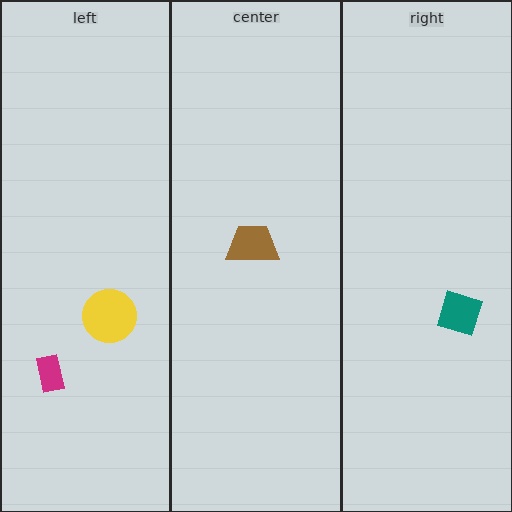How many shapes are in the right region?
1.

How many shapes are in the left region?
2.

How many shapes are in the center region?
1.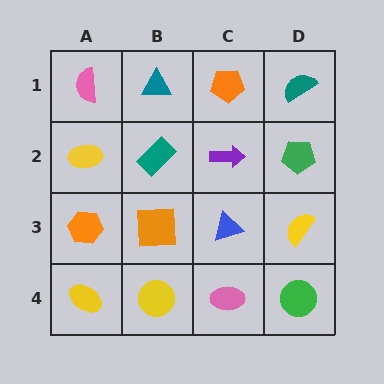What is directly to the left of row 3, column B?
An orange hexagon.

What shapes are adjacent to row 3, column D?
A green pentagon (row 2, column D), a green circle (row 4, column D), a blue triangle (row 3, column C).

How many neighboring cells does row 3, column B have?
4.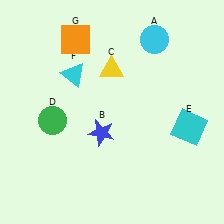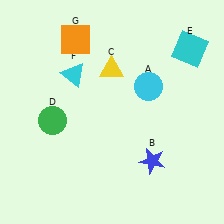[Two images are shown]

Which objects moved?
The objects that moved are: the cyan circle (A), the blue star (B), the cyan square (E).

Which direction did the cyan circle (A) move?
The cyan circle (A) moved down.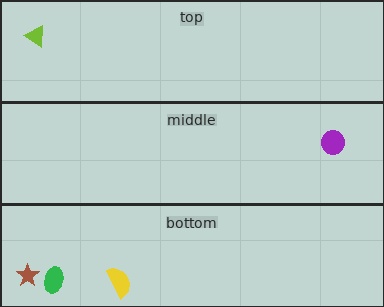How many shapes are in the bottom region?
3.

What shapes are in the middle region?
The purple circle.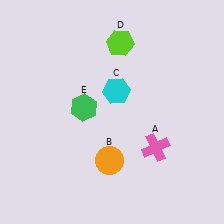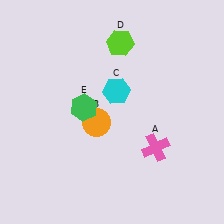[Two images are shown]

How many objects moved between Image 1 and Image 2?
1 object moved between the two images.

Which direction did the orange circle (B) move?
The orange circle (B) moved up.